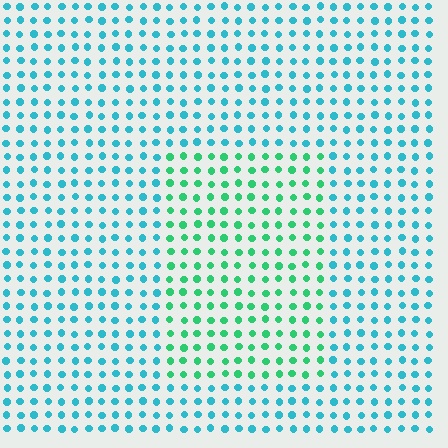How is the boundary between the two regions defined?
The boundary is defined purely by a slight shift in hue (about 41 degrees). Spacing, size, and orientation are identical on both sides.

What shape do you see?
I see a rectangle.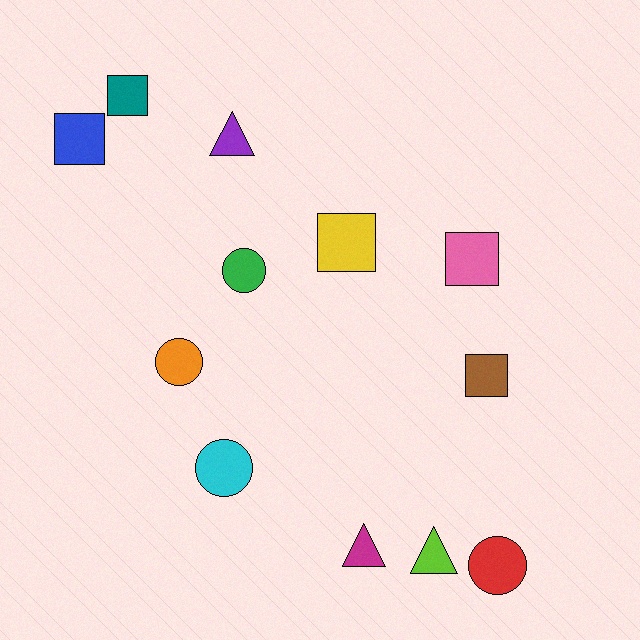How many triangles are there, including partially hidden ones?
There are 3 triangles.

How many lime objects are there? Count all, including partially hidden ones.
There is 1 lime object.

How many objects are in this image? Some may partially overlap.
There are 12 objects.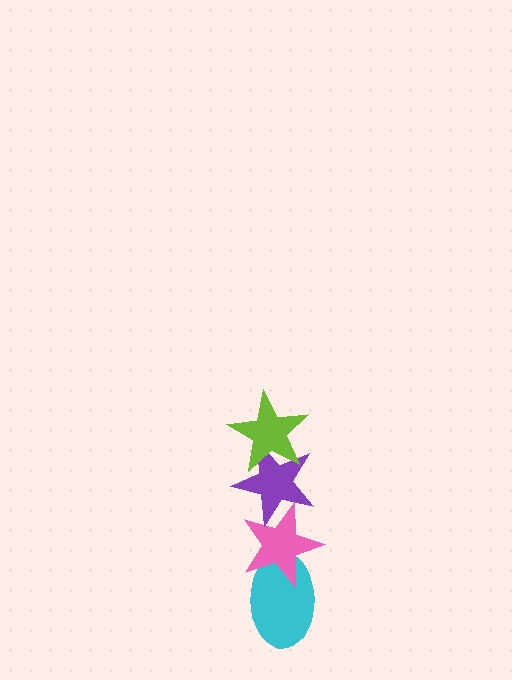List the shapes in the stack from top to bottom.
From top to bottom: the lime star, the purple star, the pink star, the cyan ellipse.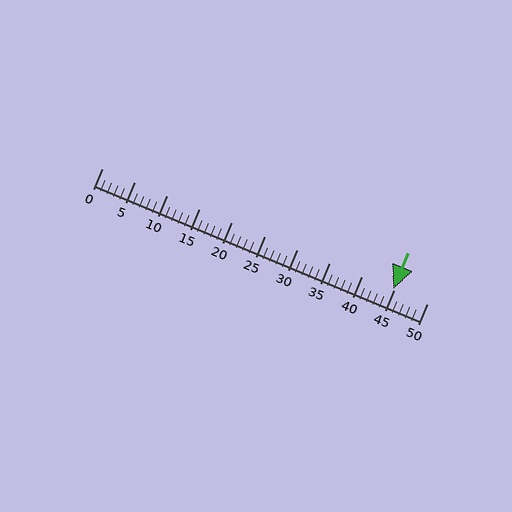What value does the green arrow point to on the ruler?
The green arrow points to approximately 45.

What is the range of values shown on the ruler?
The ruler shows values from 0 to 50.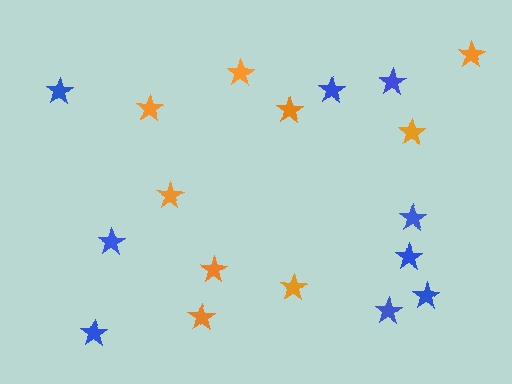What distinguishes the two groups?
There are 2 groups: one group of blue stars (9) and one group of orange stars (9).